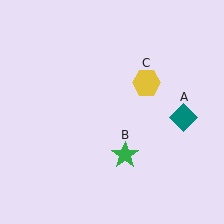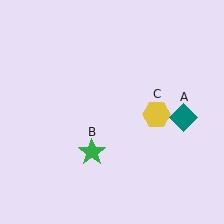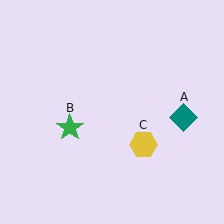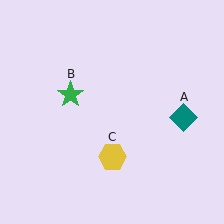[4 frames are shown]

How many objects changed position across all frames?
2 objects changed position: green star (object B), yellow hexagon (object C).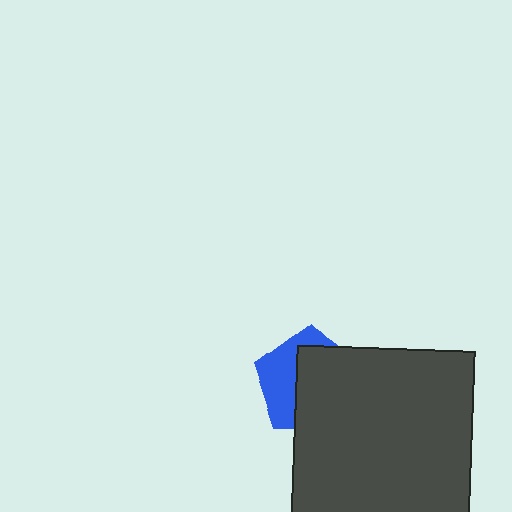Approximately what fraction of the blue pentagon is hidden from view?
Roughly 61% of the blue pentagon is hidden behind the dark gray square.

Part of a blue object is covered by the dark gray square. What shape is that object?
It is a pentagon.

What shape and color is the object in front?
The object in front is a dark gray square.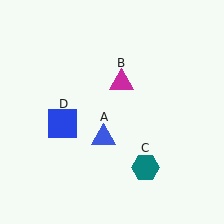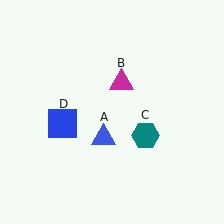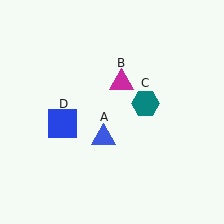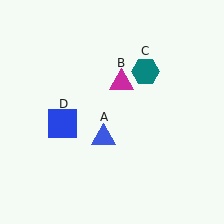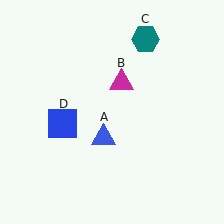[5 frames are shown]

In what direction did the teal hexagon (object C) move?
The teal hexagon (object C) moved up.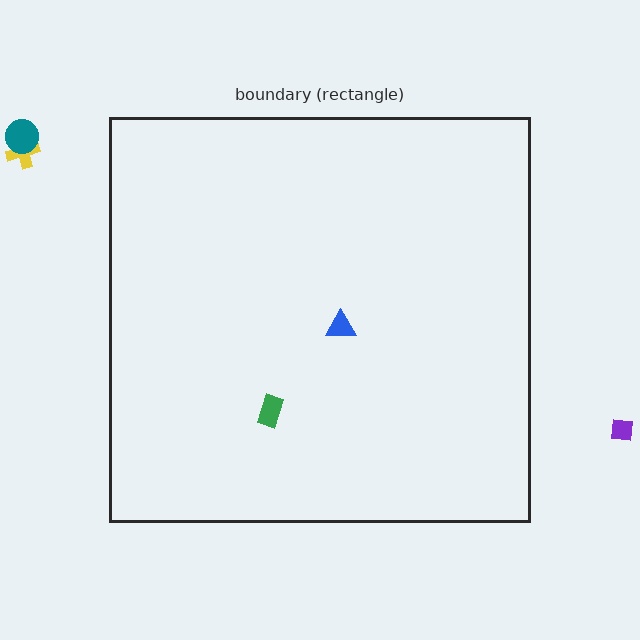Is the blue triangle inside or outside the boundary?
Inside.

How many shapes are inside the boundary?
2 inside, 3 outside.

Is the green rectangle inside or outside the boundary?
Inside.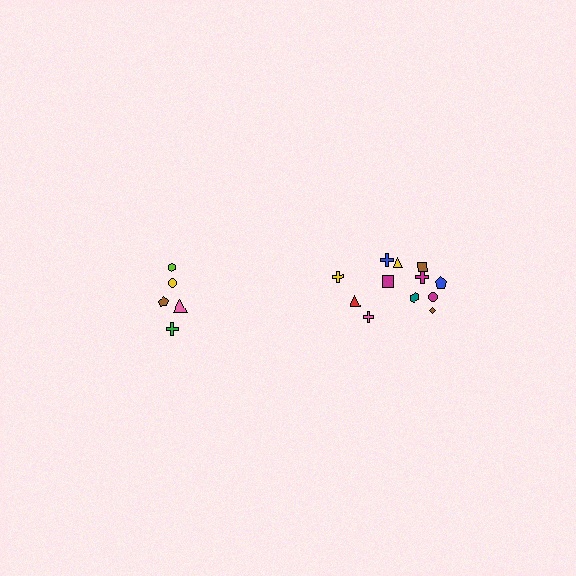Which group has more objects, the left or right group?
The right group.